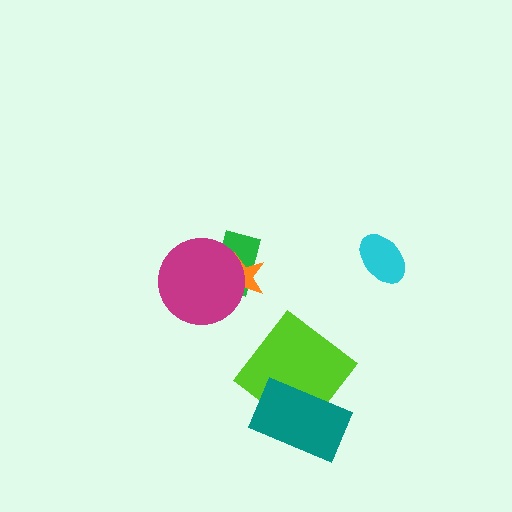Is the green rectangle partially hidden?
Yes, it is partially covered by another shape.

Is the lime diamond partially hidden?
Yes, it is partially covered by another shape.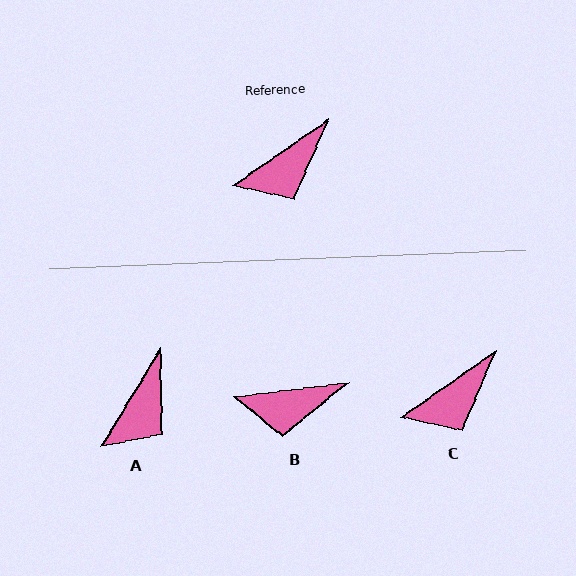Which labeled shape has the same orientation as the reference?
C.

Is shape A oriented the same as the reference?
No, it is off by about 24 degrees.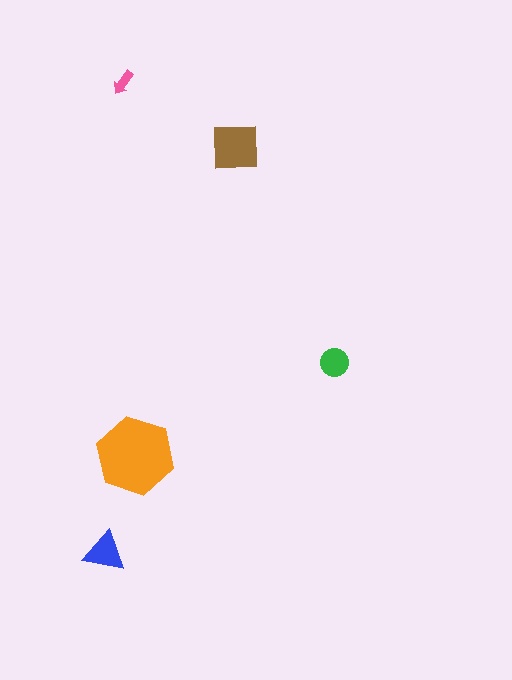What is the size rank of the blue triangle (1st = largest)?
3rd.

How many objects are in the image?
There are 5 objects in the image.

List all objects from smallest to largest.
The pink arrow, the green circle, the blue triangle, the brown square, the orange hexagon.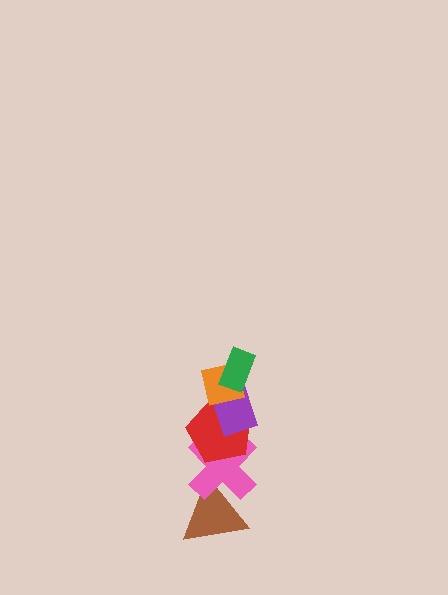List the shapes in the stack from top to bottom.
From top to bottom: the green rectangle, the orange square, the purple rectangle, the red pentagon, the pink cross, the brown triangle.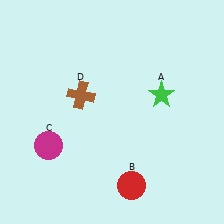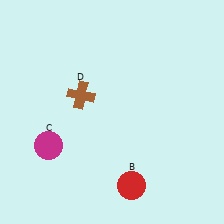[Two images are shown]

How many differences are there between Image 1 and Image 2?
There is 1 difference between the two images.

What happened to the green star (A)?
The green star (A) was removed in Image 2. It was in the top-right area of Image 1.